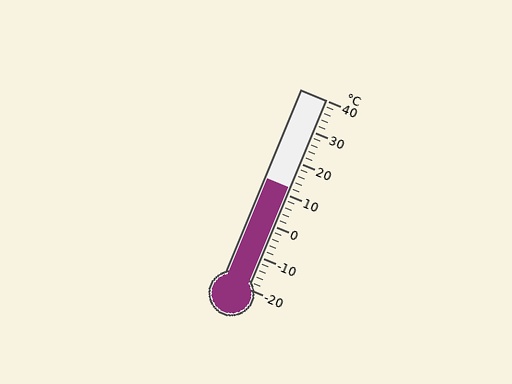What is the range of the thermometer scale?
The thermometer scale ranges from -20°C to 40°C.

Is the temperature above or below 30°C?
The temperature is below 30°C.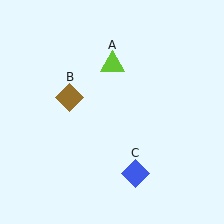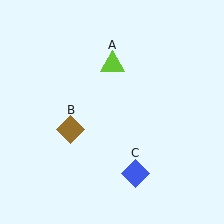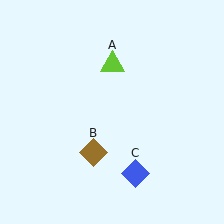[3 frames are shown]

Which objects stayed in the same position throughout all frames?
Lime triangle (object A) and blue diamond (object C) remained stationary.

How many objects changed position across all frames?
1 object changed position: brown diamond (object B).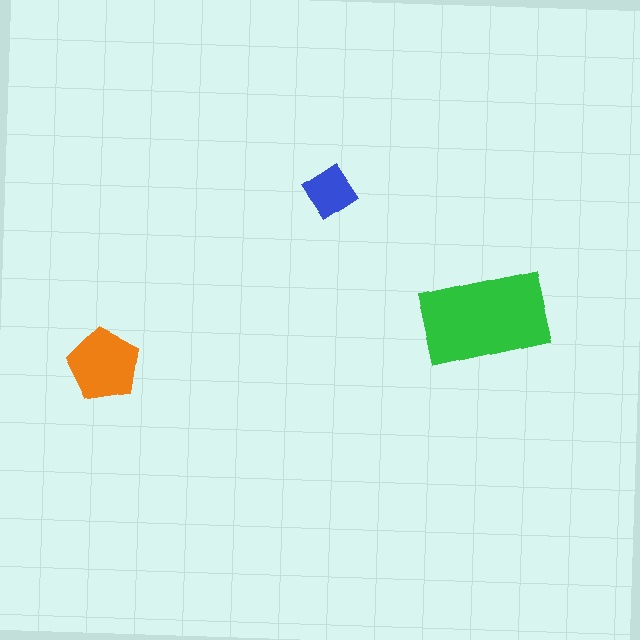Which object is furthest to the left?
The orange pentagon is leftmost.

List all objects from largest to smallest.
The green rectangle, the orange pentagon, the blue diamond.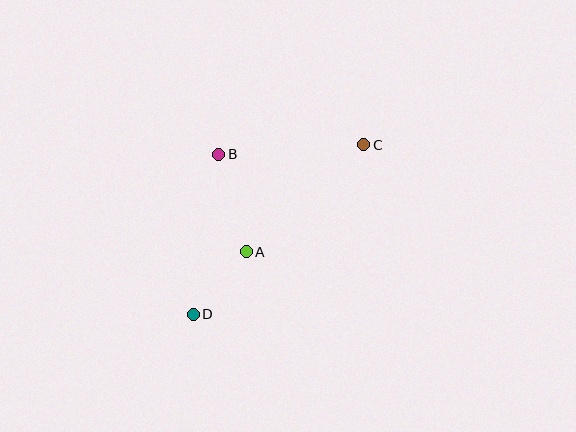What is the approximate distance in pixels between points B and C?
The distance between B and C is approximately 145 pixels.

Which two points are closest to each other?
Points A and D are closest to each other.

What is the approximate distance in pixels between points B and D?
The distance between B and D is approximately 162 pixels.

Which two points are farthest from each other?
Points C and D are farthest from each other.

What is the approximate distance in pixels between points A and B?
The distance between A and B is approximately 101 pixels.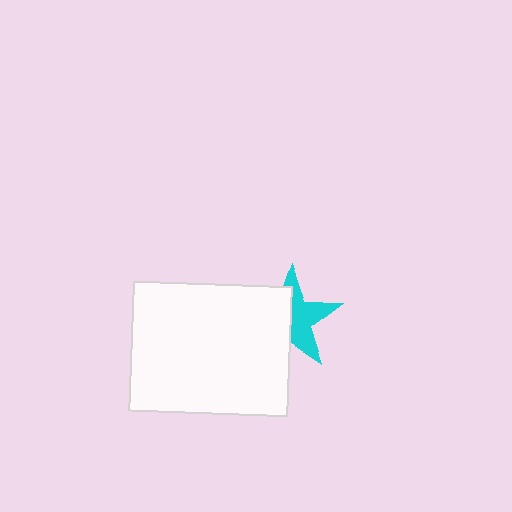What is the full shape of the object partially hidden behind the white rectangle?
The partially hidden object is a cyan star.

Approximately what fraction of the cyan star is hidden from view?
Roughly 49% of the cyan star is hidden behind the white rectangle.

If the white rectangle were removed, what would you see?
You would see the complete cyan star.